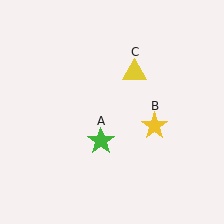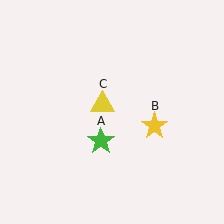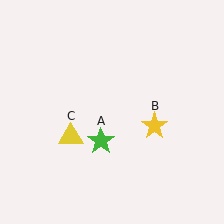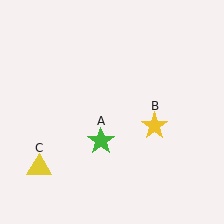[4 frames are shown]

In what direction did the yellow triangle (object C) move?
The yellow triangle (object C) moved down and to the left.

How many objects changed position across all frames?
1 object changed position: yellow triangle (object C).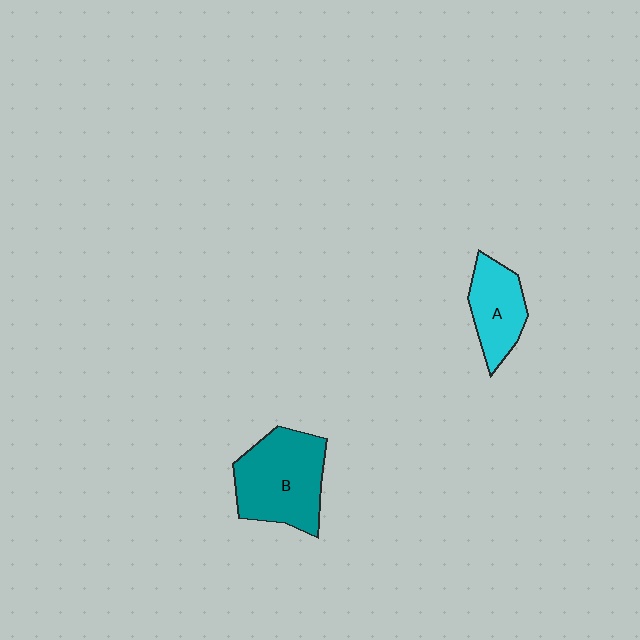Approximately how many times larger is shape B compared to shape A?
Approximately 1.6 times.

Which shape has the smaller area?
Shape A (cyan).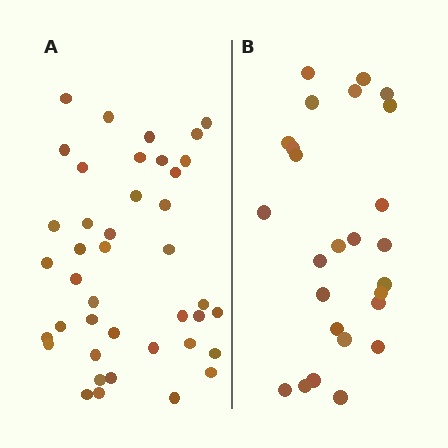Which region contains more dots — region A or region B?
Region A (the left region) has more dots.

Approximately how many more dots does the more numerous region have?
Region A has approximately 15 more dots than region B.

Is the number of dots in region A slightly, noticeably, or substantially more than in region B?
Region A has substantially more. The ratio is roughly 1.6 to 1.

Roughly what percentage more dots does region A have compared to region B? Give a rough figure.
About 60% more.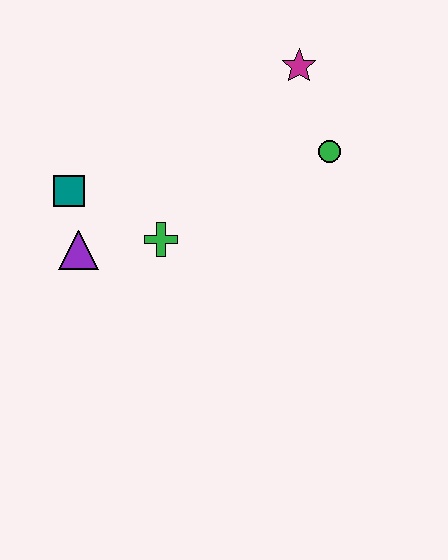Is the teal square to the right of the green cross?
No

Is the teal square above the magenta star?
No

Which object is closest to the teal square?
The purple triangle is closest to the teal square.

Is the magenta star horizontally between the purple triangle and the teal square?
No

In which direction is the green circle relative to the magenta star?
The green circle is below the magenta star.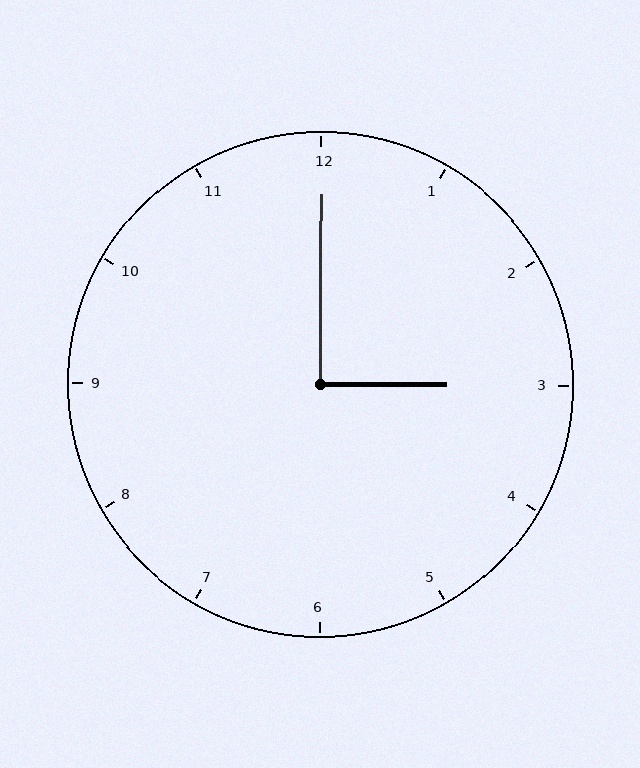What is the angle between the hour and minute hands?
Approximately 90 degrees.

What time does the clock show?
3:00.